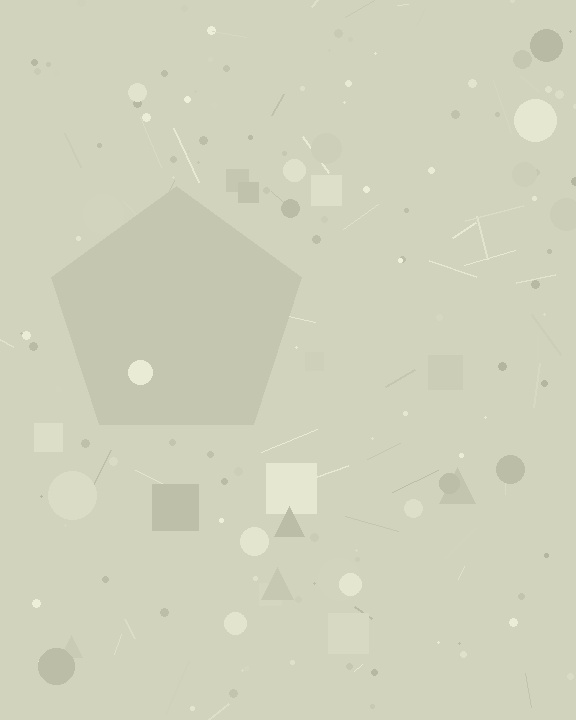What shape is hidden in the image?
A pentagon is hidden in the image.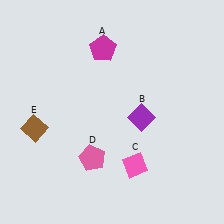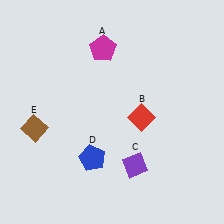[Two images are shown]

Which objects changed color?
B changed from purple to red. C changed from pink to purple. D changed from pink to blue.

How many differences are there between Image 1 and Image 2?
There are 3 differences between the two images.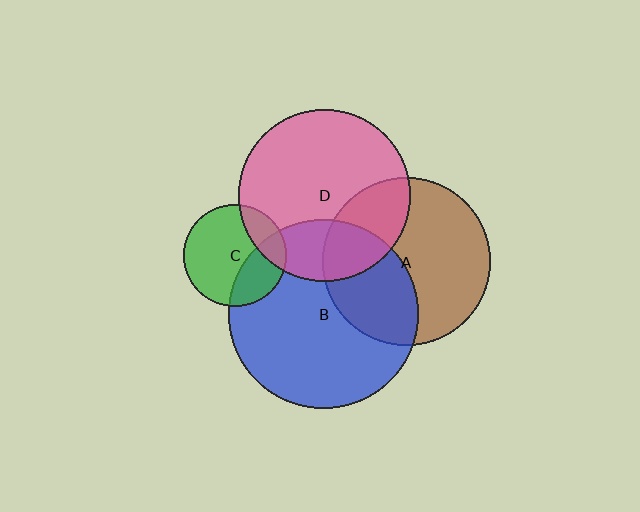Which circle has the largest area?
Circle B (blue).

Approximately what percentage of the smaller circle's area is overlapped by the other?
Approximately 20%.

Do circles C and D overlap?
Yes.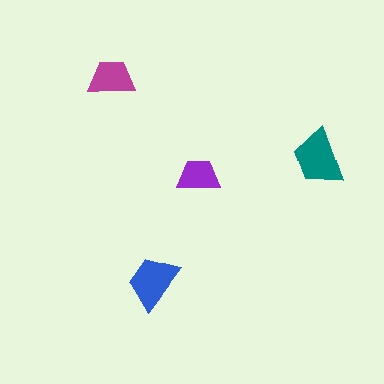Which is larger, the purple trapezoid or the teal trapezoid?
The teal one.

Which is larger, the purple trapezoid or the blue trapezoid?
The blue one.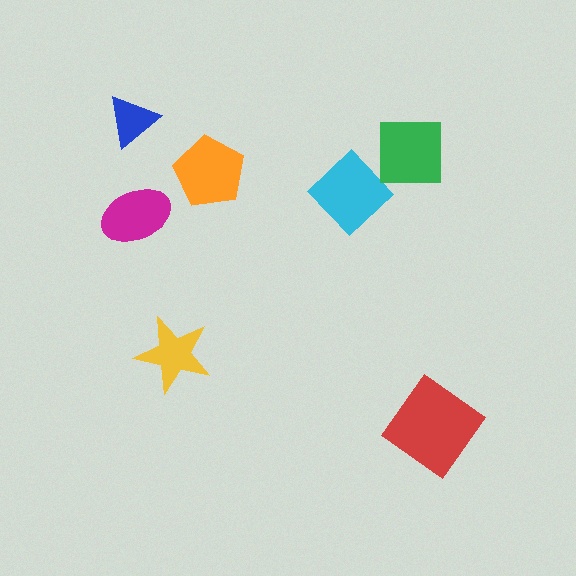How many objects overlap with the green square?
1 object overlaps with the green square.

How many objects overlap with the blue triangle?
0 objects overlap with the blue triangle.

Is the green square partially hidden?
No, no other shape covers it.